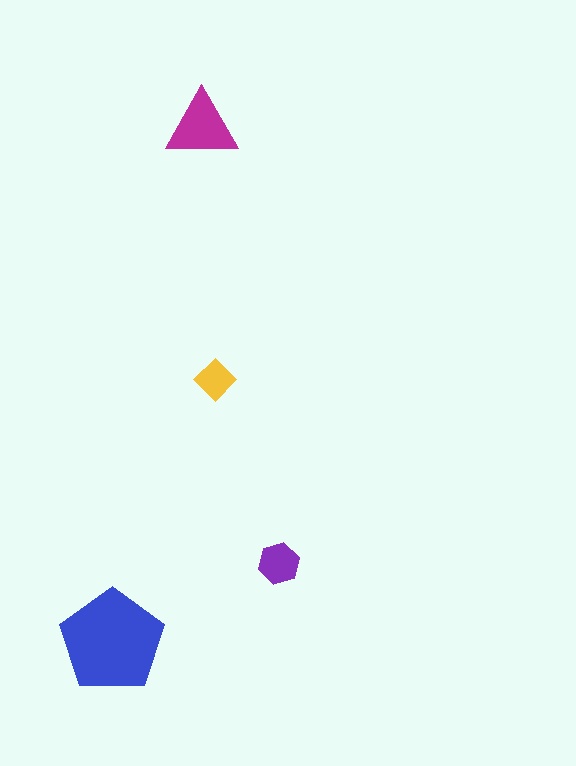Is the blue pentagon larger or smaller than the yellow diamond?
Larger.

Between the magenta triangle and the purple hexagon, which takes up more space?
The magenta triangle.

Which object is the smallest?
The yellow diamond.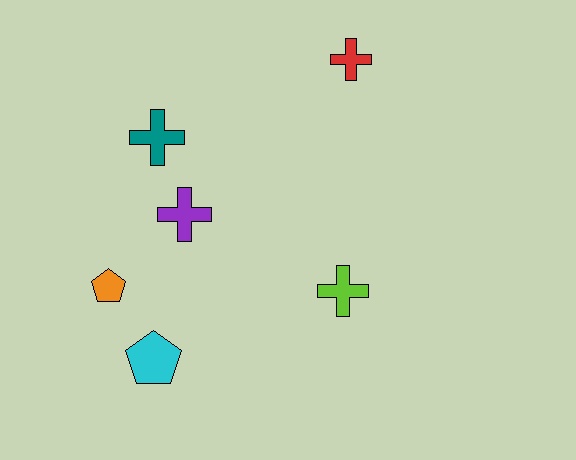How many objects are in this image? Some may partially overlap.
There are 6 objects.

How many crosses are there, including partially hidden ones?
There are 4 crosses.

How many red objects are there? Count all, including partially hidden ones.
There is 1 red object.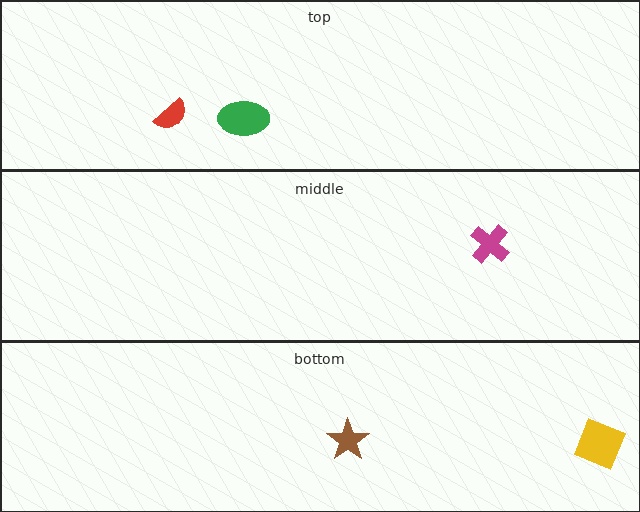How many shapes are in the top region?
2.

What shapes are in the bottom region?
The yellow diamond, the brown star.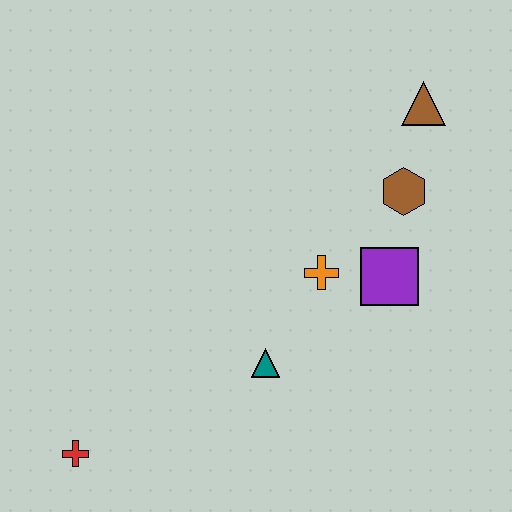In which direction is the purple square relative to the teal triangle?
The purple square is to the right of the teal triangle.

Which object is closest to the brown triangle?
The brown hexagon is closest to the brown triangle.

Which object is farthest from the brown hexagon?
The red cross is farthest from the brown hexagon.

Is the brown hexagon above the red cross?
Yes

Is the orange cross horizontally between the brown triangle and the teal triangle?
Yes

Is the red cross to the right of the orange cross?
No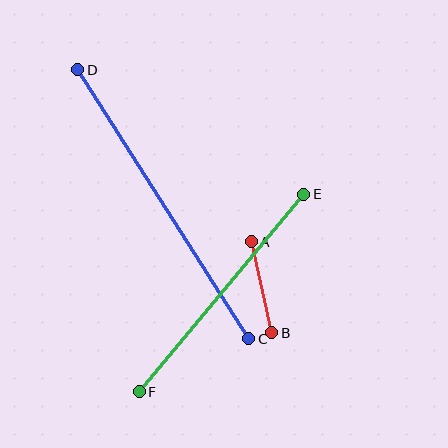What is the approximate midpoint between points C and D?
The midpoint is at approximately (163, 204) pixels.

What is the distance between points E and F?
The distance is approximately 257 pixels.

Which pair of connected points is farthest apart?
Points C and D are farthest apart.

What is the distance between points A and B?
The distance is approximately 93 pixels.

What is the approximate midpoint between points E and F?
The midpoint is at approximately (222, 293) pixels.